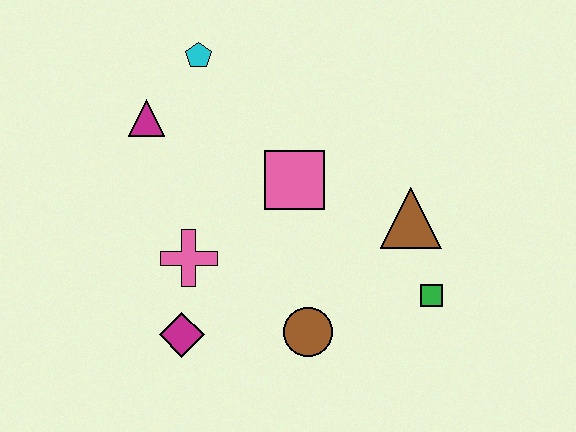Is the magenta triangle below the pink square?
No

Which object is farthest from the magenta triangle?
The green square is farthest from the magenta triangle.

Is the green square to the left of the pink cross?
No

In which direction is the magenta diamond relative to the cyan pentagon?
The magenta diamond is below the cyan pentagon.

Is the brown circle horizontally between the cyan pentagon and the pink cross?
No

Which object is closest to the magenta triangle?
The cyan pentagon is closest to the magenta triangle.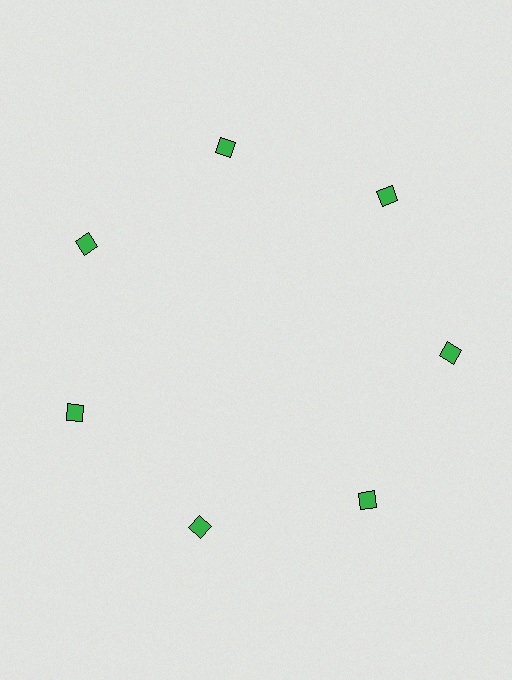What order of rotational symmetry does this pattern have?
This pattern has 7-fold rotational symmetry.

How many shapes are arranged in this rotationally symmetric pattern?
There are 7 shapes, arranged in 7 groups of 1.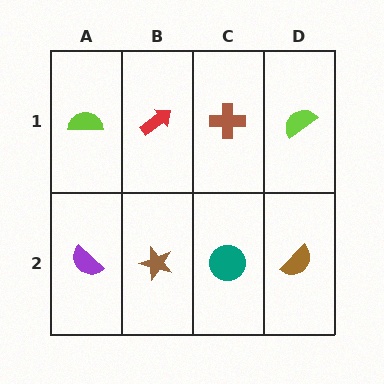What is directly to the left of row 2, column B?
A purple semicircle.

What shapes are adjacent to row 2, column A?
A lime semicircle (row 1, column A), a brown star (row 2, column B).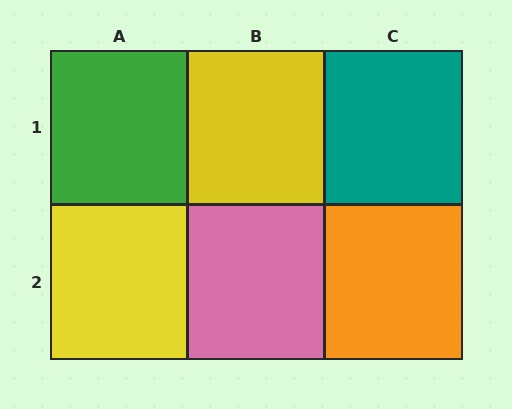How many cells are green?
1 cell is green.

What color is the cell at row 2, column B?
Pink.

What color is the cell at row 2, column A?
Yellow.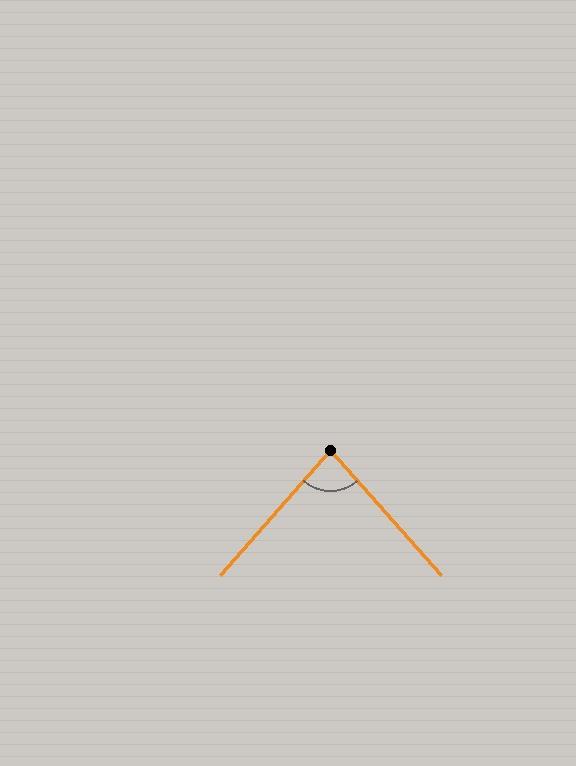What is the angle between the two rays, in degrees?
Approximately 83 degrees.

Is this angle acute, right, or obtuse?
It is acute.